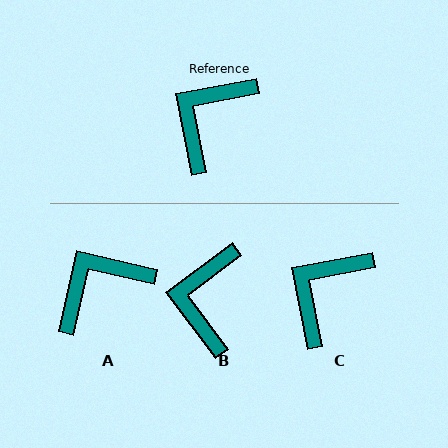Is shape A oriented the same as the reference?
No, it is off by about 24 degrees.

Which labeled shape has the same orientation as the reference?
C.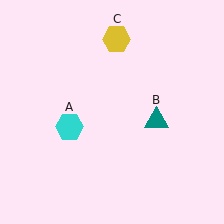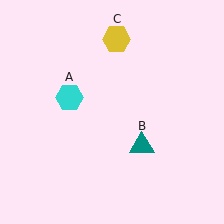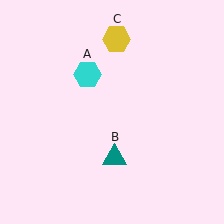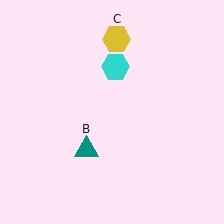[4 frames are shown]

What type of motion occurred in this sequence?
The cyan hexagon (object A), teal triangle (object B) rotated clockwise around the center of the scene.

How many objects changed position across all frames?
2 objects changed position: cyan hexagon (object A), teal triangle (object B).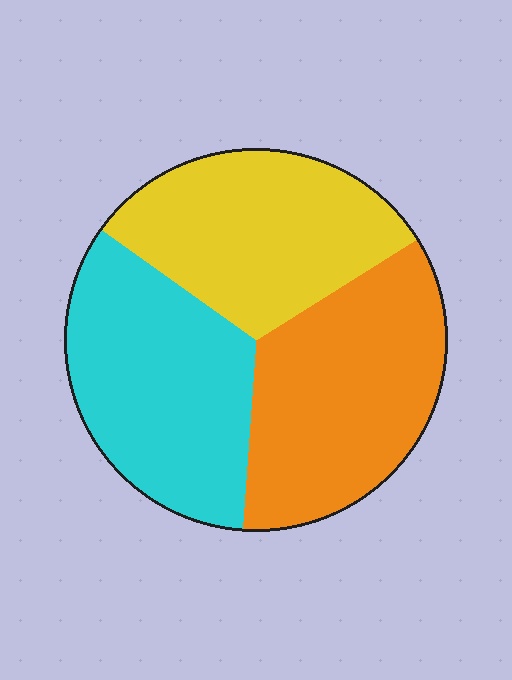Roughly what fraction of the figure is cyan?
Cyan takes up between a third and a half of the figure.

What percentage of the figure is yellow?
Yellow covers about 30% of the figure.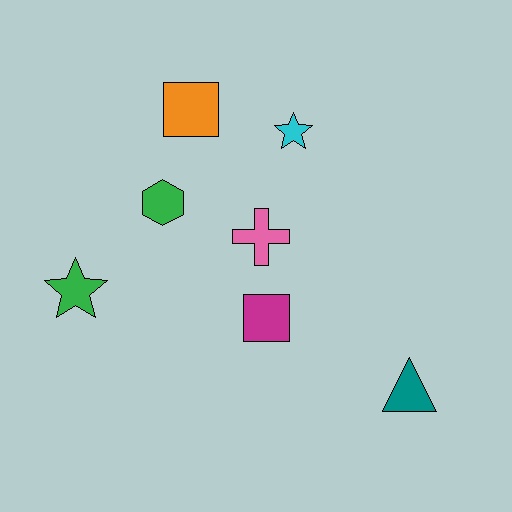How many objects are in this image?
There are 7 objects.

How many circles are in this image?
There are no circles.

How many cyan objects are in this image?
There is 1 cyan object.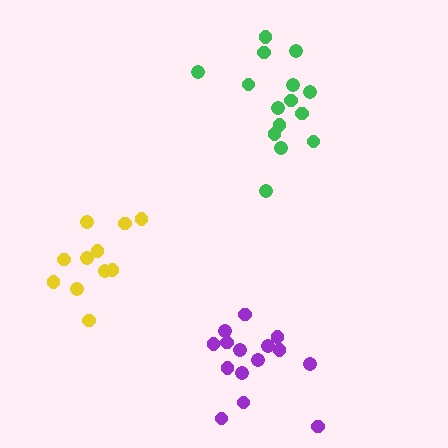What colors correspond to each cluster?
The clusters are colored: green, yellow, purple.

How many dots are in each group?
Group 1: 15 dots, Group 2: 11 dots, Group 3: 15 dots (41 total).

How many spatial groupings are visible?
There are 3 spatial groupings.